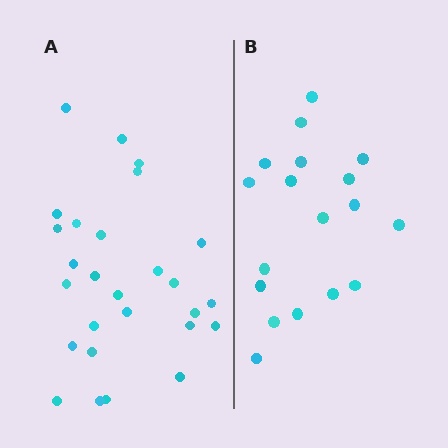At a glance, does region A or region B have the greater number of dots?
Region A (the left region) has more dots.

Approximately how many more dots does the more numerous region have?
Region A has roughly 8 or so more dots than region B.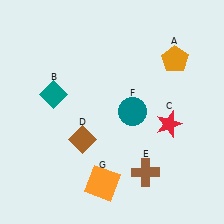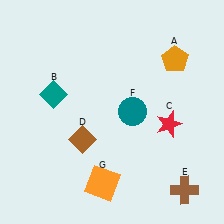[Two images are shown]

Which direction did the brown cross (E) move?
The brown cross (E) moved right.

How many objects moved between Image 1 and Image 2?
1 object moved between the two images.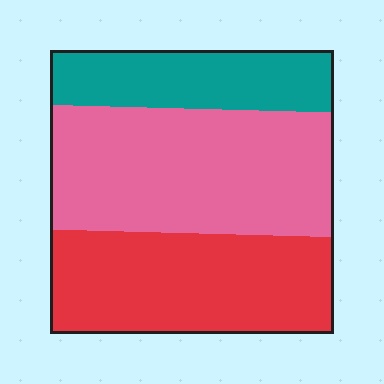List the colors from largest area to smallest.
From largest to smallest: pink, red, teal.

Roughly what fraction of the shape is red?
Red covers 35% of the shape.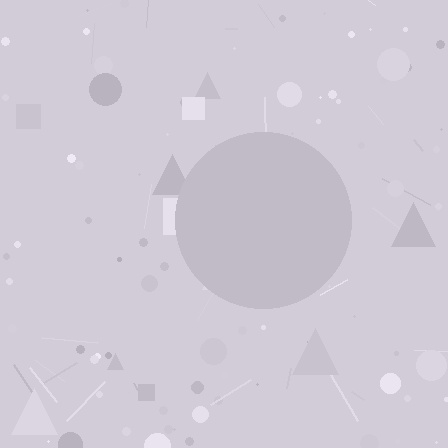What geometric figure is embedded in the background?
A circle is embedded in the background.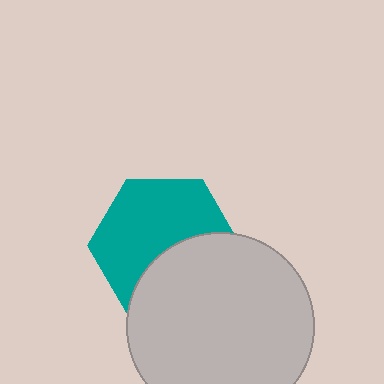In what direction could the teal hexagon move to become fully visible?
The teal hexagon could move up. That would shift it out from behind the light gray circle entirely.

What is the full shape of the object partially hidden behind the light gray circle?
The partially hidden object is a teal hexagon.